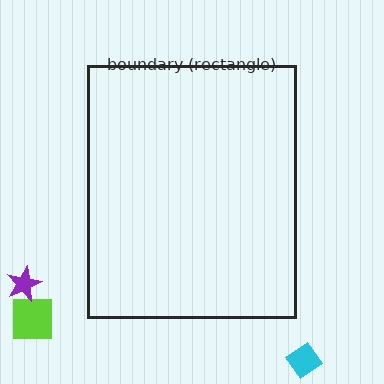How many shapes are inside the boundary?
0 inside, 3 outside.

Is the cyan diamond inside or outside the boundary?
Outside.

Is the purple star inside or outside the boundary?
Outside.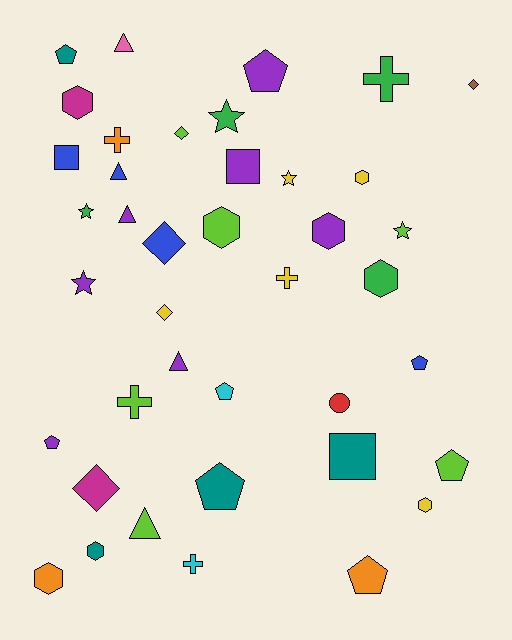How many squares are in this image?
There are 3 squares.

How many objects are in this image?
There are 40 objects.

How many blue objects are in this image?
There are 4 blue objects.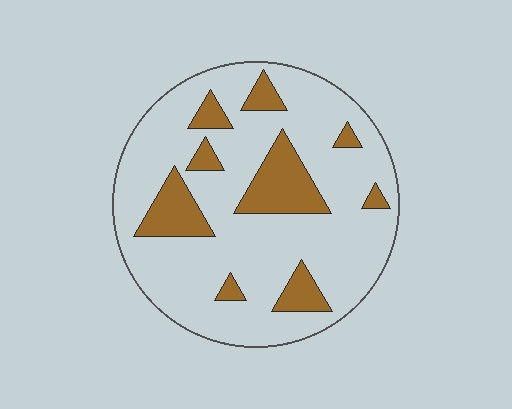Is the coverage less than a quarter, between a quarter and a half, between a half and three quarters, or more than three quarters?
Less than a quarter.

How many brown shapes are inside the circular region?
9.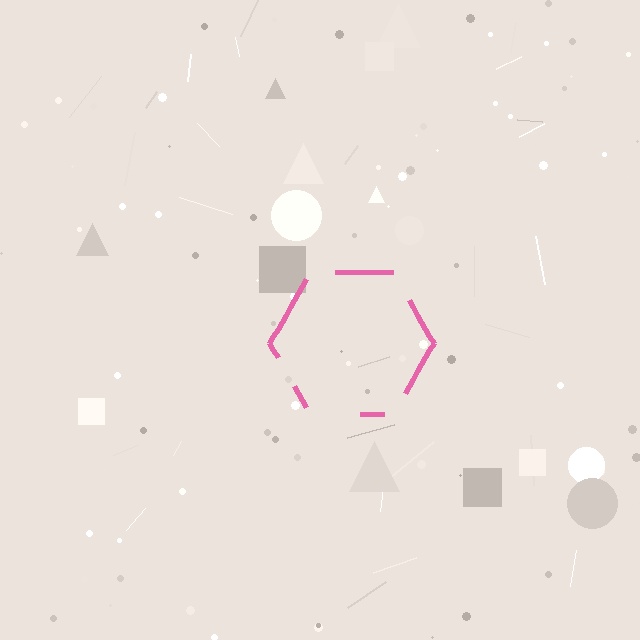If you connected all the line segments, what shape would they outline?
They would outline a hexagon.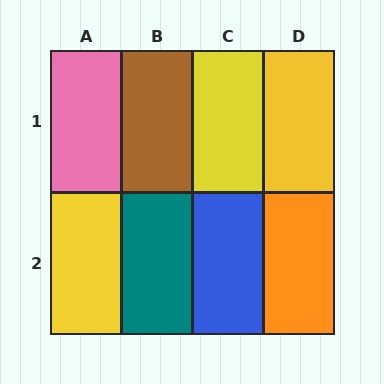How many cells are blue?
1 cell is blue.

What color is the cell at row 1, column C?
Yellow.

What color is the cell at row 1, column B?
Brown.